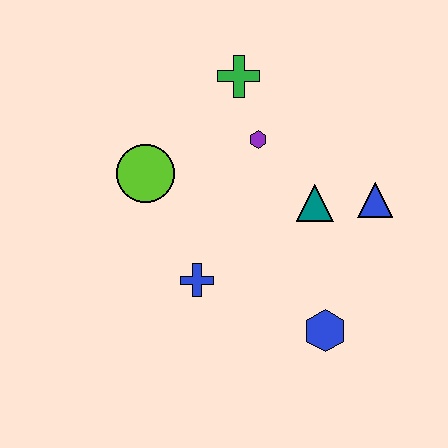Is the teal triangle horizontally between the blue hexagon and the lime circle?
Yes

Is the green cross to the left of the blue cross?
No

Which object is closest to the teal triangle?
The blue triangle is closest to the teal triangle.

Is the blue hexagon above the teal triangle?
No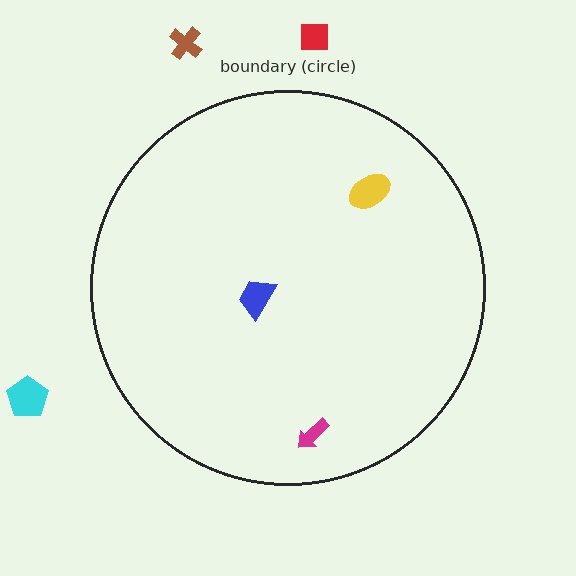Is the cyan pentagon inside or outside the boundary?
Outside.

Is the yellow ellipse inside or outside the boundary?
Inside.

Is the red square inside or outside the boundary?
Outside.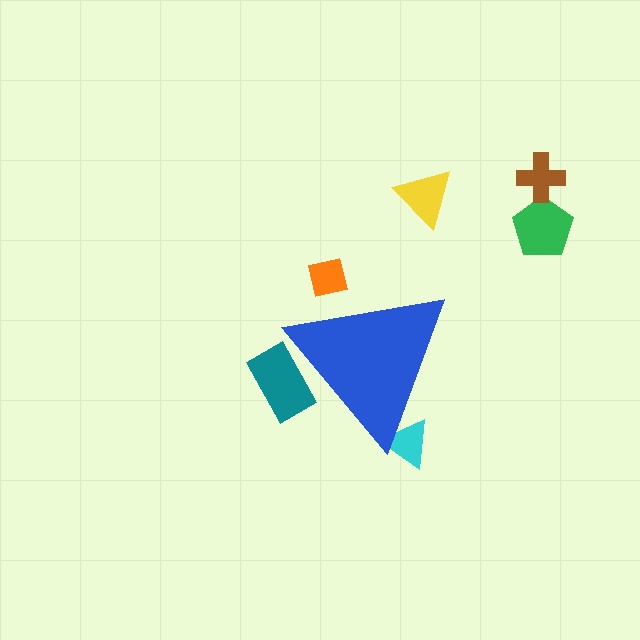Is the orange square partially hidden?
Yes, the orange square is partially hidden behind the blue triangle.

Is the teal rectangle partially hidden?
Yes, the teal rectangle is partially hidden behind the blue triangle.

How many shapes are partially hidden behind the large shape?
3 shapes are partially hidden.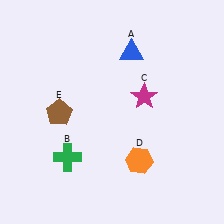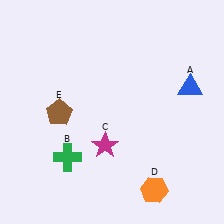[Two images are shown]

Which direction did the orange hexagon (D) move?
The orange hexagon (D) moved down.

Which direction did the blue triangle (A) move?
The blue triangle (A) moved right.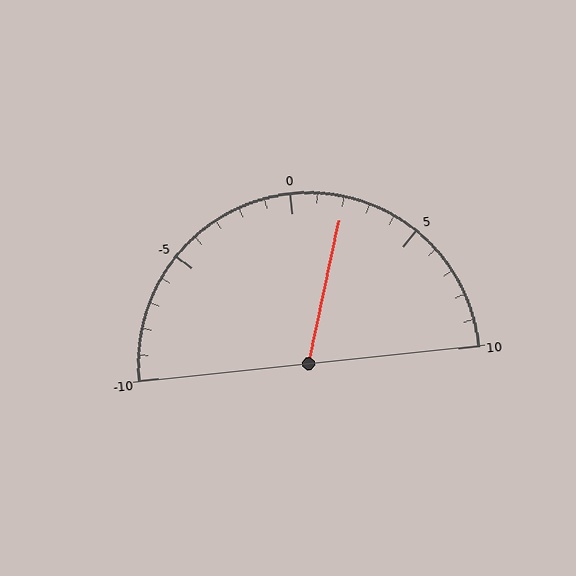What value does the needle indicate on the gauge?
The needle indicates approximately 2.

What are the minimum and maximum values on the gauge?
The gauge ranges from -10 to 10.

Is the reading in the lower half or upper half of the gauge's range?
The reading is in the upper half of the range (-10 to 10).